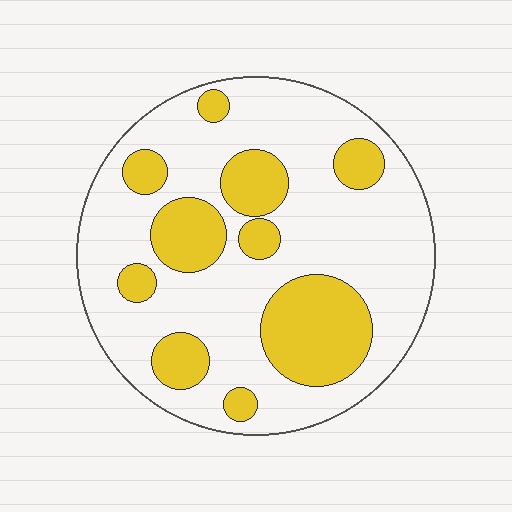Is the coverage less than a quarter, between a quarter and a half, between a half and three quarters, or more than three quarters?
Between a quarter and a half.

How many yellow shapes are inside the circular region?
10.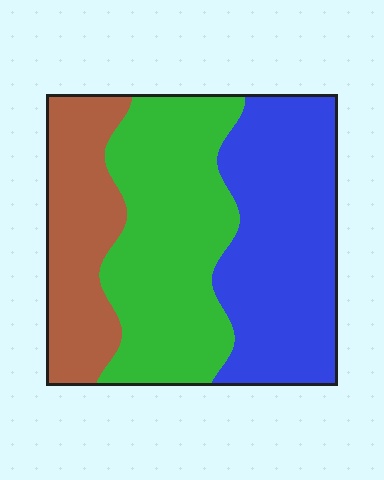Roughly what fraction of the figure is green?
Green covers about 40% of the figure.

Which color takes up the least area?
Brown, at roughly 25%.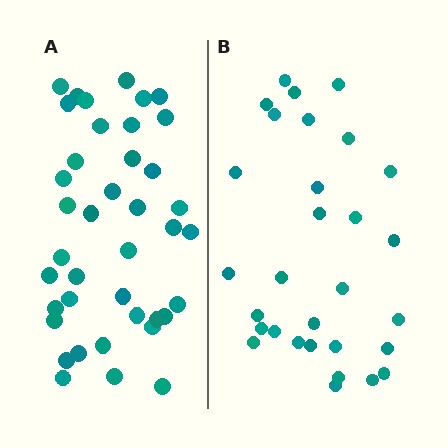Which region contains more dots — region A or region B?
Region A (the left region) has more dots.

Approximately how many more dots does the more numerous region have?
Region A has roughly 10 or so more dots than region B.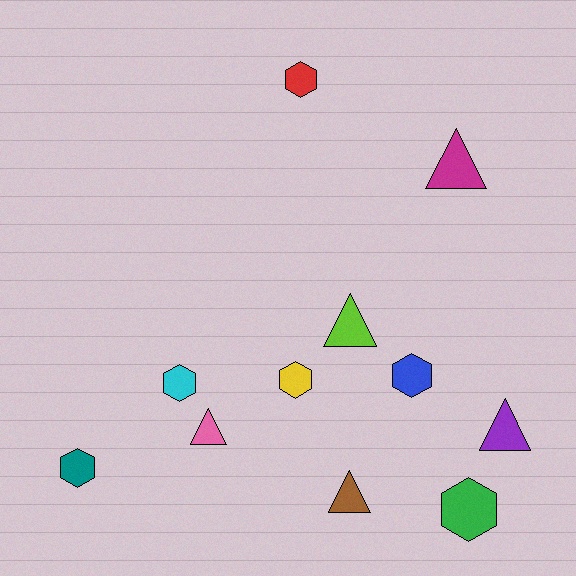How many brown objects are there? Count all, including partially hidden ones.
There is 1 brown object.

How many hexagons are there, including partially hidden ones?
There are 6 hexagons.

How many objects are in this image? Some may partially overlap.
There are 11 objects.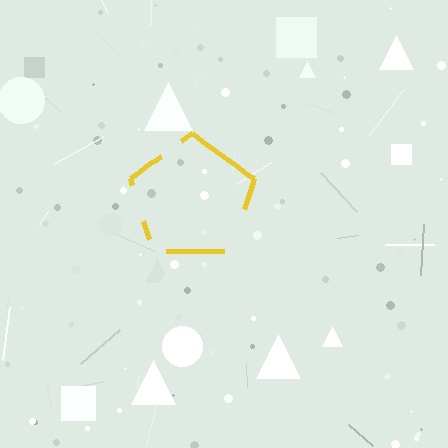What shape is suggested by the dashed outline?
The dashed outline suggests a pentagon.